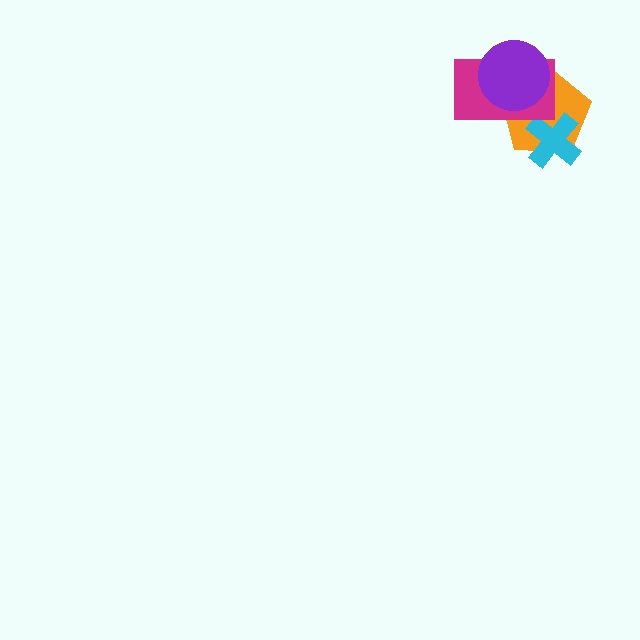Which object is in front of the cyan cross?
The magenta rectangle is in front of the cyan cross.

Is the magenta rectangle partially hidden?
Yes, it is partially covered by another shape.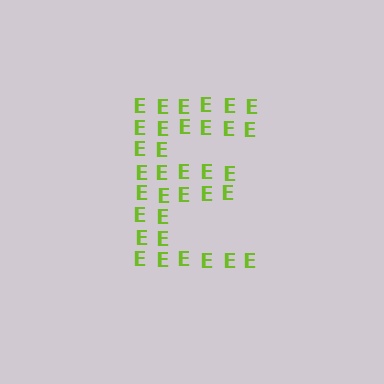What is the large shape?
The large shape is the letter E.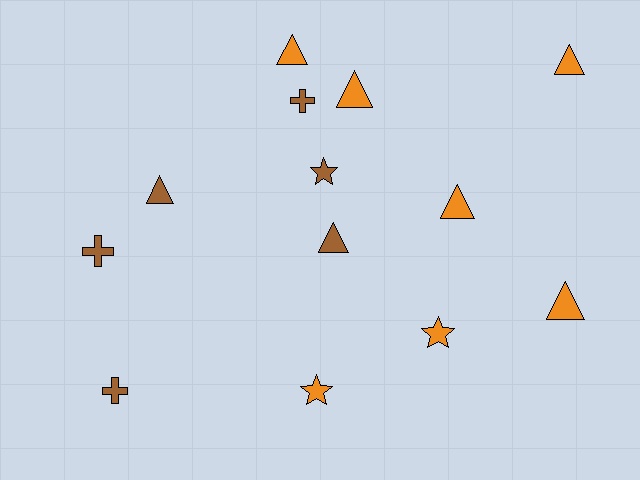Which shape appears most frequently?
Triangle, with 7 objects.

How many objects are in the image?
There are 13 objects.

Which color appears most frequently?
Orange, with 7 objects.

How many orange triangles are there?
There are 5 orange triangles.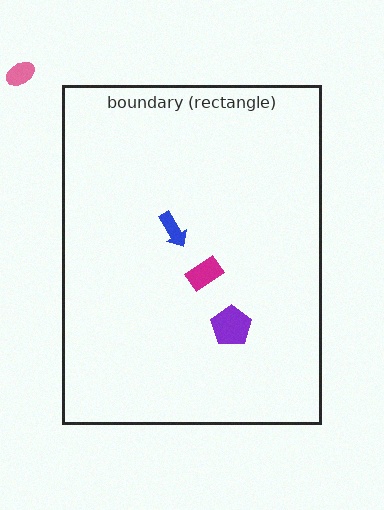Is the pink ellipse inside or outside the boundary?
Outside.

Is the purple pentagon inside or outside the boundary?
Inside.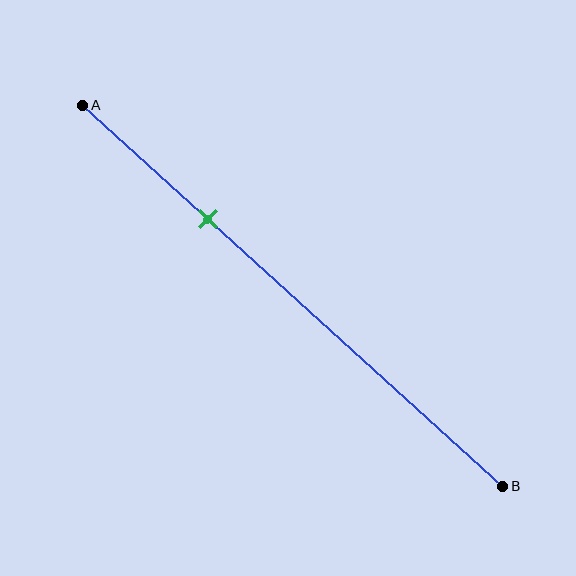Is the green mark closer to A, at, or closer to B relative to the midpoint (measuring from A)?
The green mark is closer to point A than the midpoint of segment AB.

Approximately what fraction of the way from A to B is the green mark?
The green mark is approximately 30% of the way from A to B.